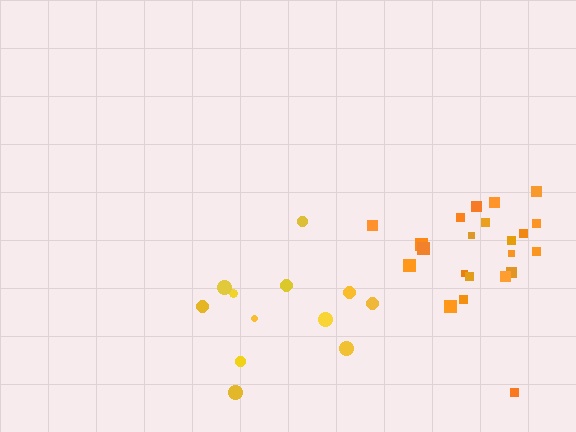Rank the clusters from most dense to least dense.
orange, yellow.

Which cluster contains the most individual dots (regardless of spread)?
Orange (22).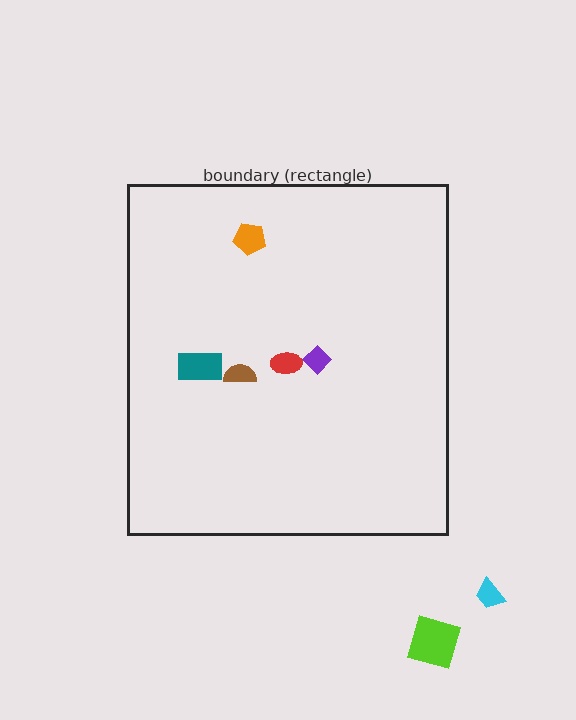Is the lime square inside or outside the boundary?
Outside.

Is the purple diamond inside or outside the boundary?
Inside.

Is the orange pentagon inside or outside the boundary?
Inside.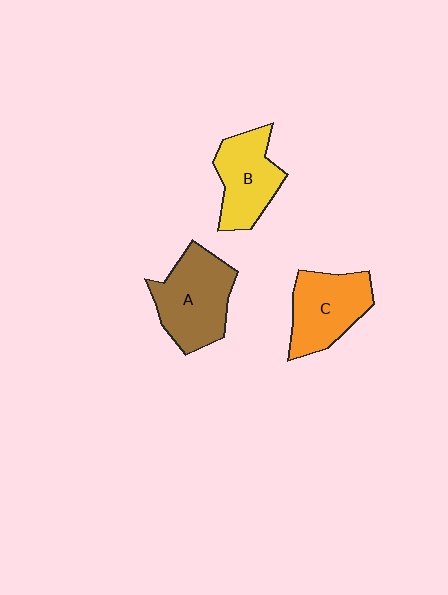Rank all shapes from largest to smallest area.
From largest to smallest: A (brown), C (orange), B (yellow).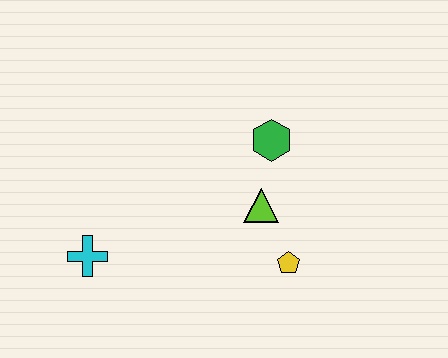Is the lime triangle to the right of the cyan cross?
Yes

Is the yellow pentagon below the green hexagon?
Yes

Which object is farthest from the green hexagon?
The cyan cross is farthest from the green hexagon.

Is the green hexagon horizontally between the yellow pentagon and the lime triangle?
Yes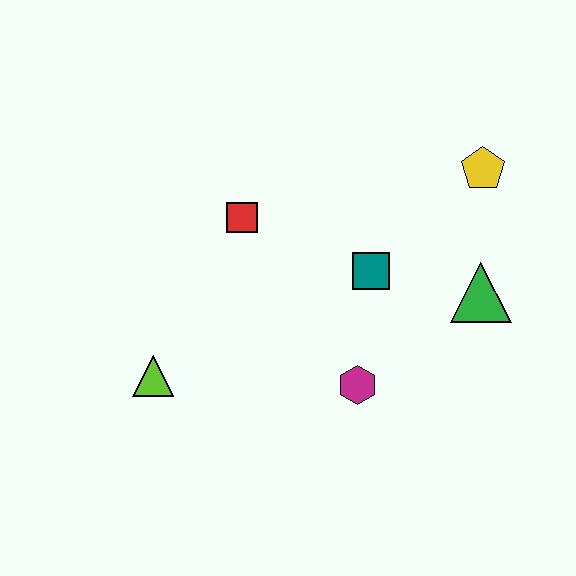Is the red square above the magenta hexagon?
Yes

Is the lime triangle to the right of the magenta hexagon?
No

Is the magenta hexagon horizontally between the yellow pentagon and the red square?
Yes